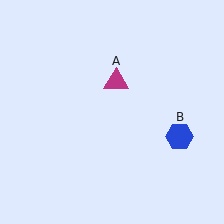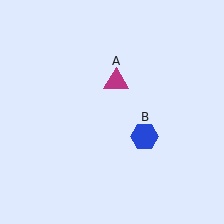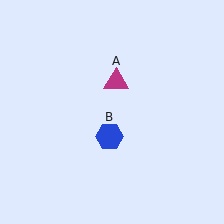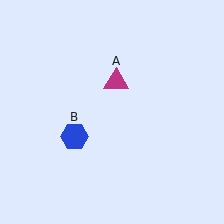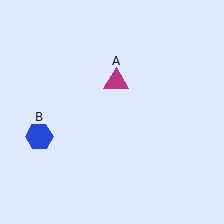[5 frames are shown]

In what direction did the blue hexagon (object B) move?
The blue hexagon (object B) moved left.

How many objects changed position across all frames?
1 object changed position: blue hexagon (object B).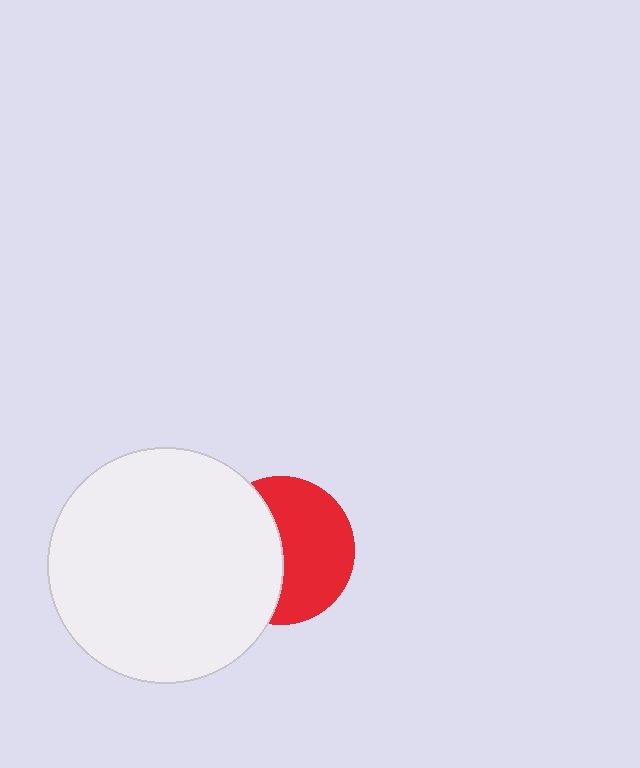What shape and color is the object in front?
The object in front is a white circle.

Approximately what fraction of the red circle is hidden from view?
Roughly 45% of the red circle is hidden behind the white circle.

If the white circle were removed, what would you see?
You would see the complete red circle.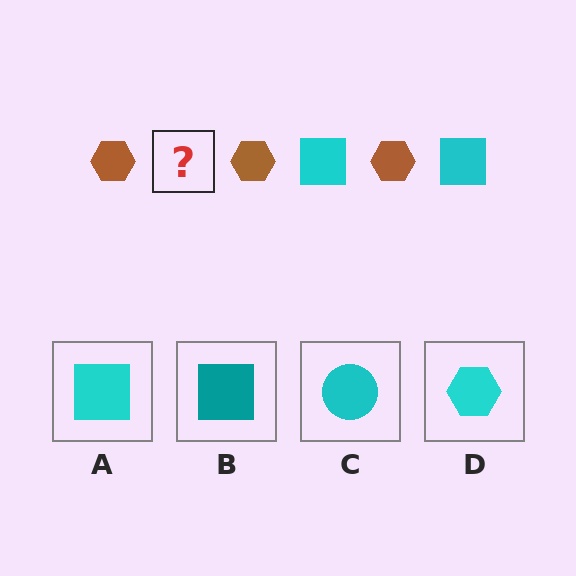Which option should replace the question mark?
Option A.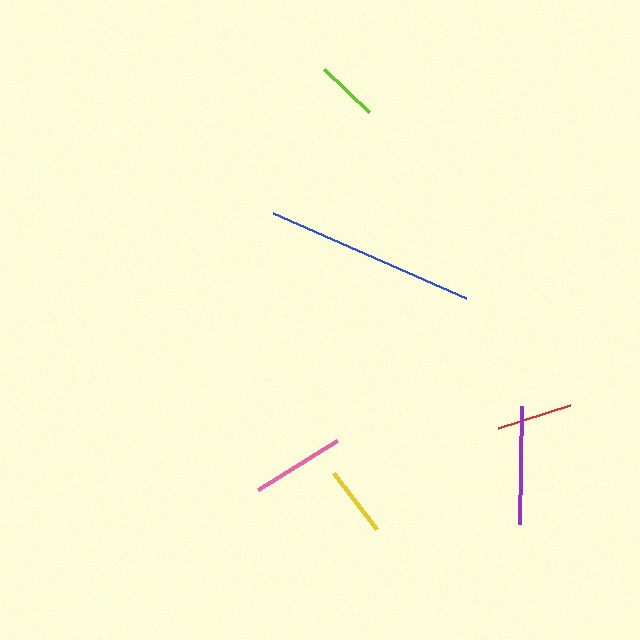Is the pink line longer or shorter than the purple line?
The purple line is longer than the pink line.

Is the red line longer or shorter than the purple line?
The purple line is longer than the red line.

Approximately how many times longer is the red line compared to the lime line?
The red line is approximately 1.2 times the length of the lime line.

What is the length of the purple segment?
The purple segment is approximately 118 pixels long.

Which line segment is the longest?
The blue line is the longest at approximately 211 pixels.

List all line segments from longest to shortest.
From longest to shortest: blue, purple, pink, red, yellow, lime.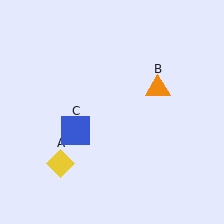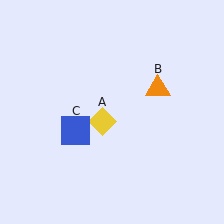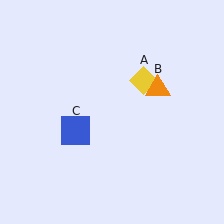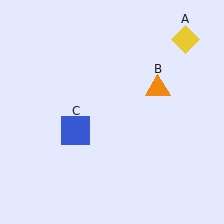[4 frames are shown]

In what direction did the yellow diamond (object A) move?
The yellow diamond (object A) moved up and to the right.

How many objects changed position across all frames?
1 object changed position: yellow diamond (object A).